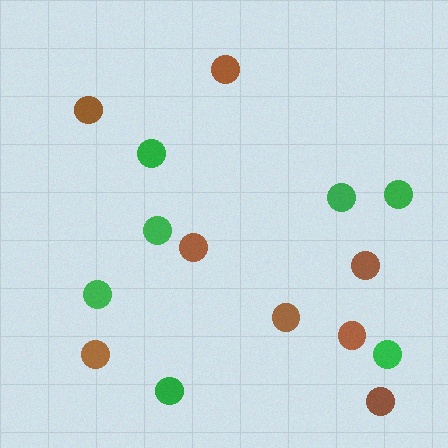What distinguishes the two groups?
There are 2 groups: one group of brown circles (8) and one group of green circles (7).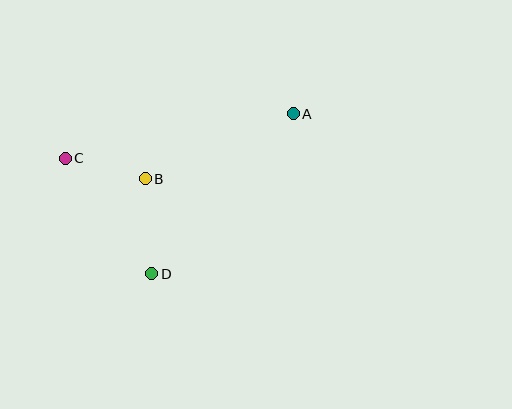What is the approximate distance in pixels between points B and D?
The distance between B and D is approximately 96 pixels.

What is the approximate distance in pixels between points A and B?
The distance between A and B is approximately 162 pixels.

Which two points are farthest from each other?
Points A and C are farthest from each other.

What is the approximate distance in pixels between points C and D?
The distance between C and D is approximately 145 pixels.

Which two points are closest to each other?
Points B and C are closest to each other.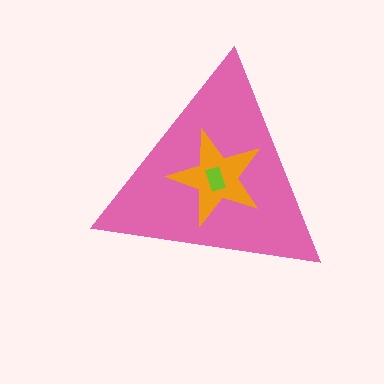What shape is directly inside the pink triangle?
The orange star.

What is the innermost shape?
The lime rectangle.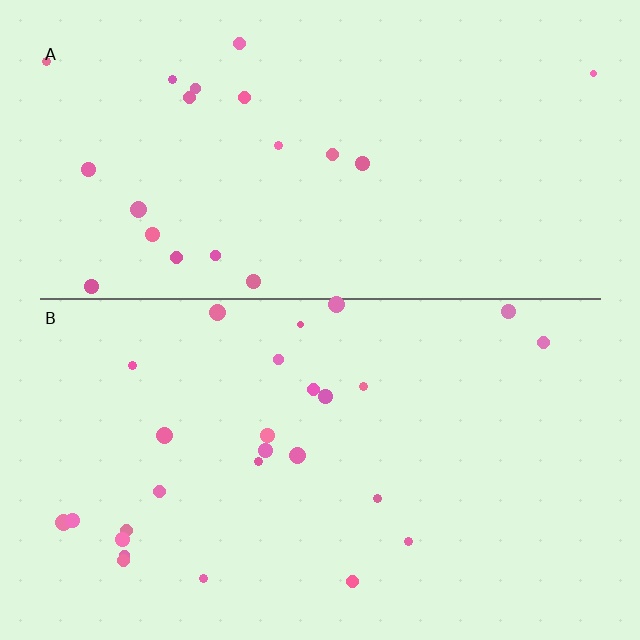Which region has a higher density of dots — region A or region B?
B (the bottom).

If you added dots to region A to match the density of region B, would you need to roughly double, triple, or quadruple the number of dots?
Approximately double.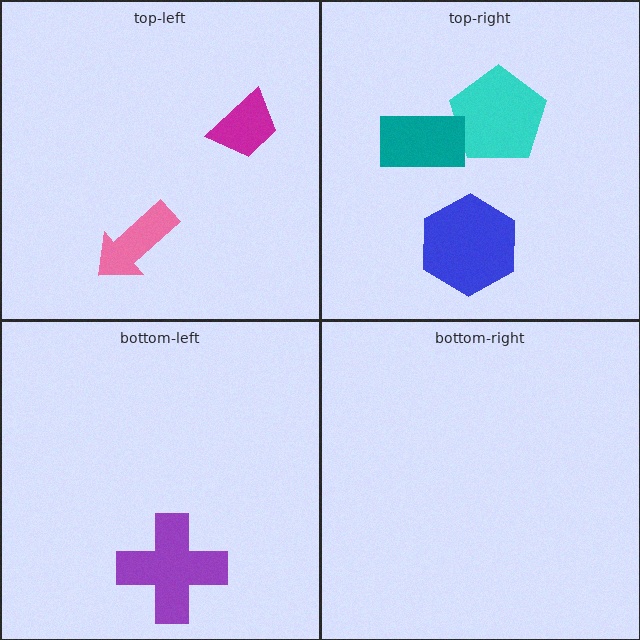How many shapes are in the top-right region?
3.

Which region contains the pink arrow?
The top-left region.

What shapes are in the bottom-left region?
The purple cross.